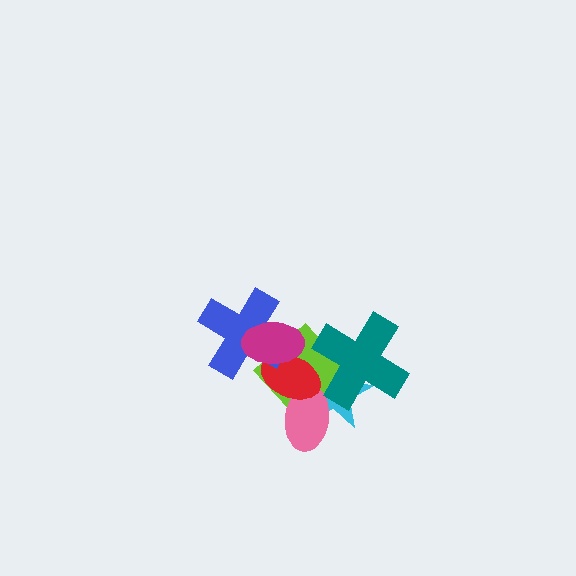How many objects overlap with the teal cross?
3 objects overlap with the teal cross.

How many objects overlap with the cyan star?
4 objects overlap with the cyan star.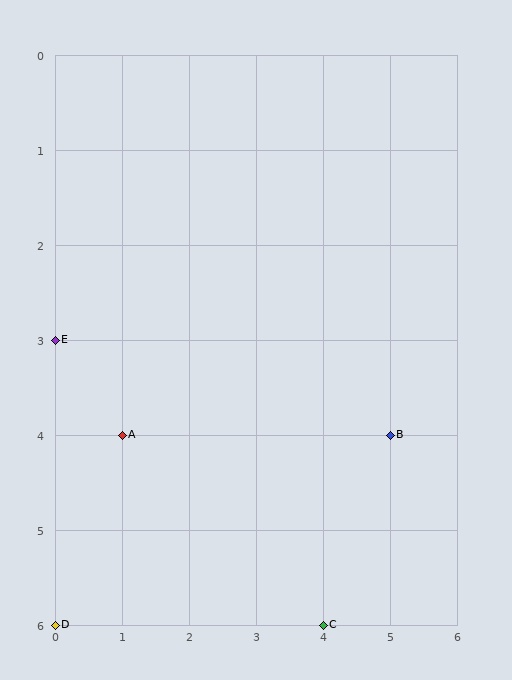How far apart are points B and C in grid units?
Points B and C are 1 column and 2 rows apart (about 2.2 grid units diagonally).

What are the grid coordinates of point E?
Point E is at grid coordinates (0, 3).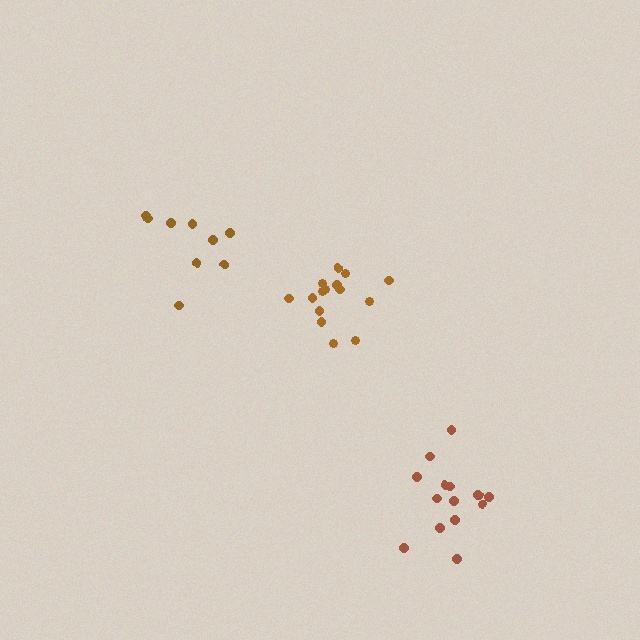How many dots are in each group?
Group 1: 10 dots, Group 2: 15 dots, Group 3: 15 dots (40 total).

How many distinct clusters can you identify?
There are 3 distinct clusters.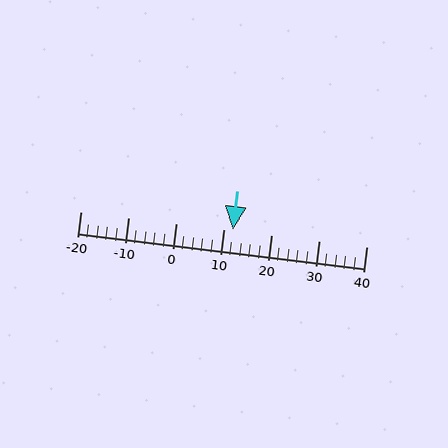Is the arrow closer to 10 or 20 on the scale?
The arrow is closer to 10.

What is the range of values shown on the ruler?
The ruler shows values from -20 to 40.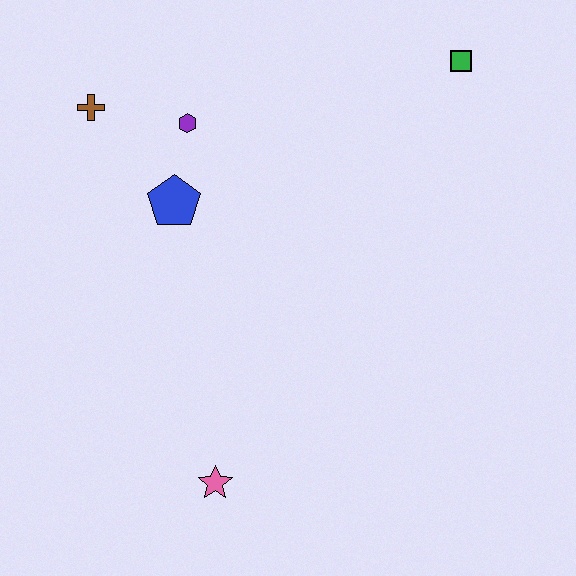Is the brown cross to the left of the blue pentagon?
Yes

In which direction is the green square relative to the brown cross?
The green square is to the right of the brown cross.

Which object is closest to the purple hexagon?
The blue pentagon is closest to the purple hexagon.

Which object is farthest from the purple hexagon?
The pink star is farthest from the purple hexagon.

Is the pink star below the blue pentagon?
Yes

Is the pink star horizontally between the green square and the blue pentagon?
Yes